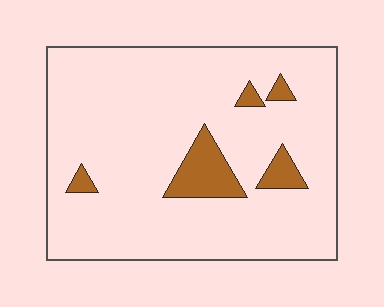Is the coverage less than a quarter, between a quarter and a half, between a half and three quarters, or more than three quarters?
Less than a quarter.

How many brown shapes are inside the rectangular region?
5.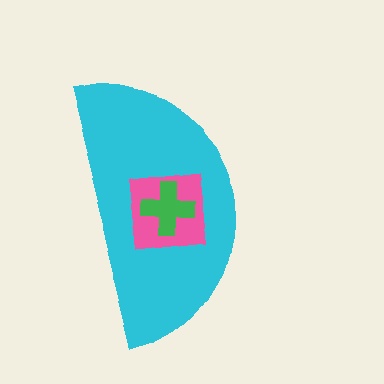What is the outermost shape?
The cyan semicircle.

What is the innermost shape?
The green cross.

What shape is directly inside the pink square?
The green cross.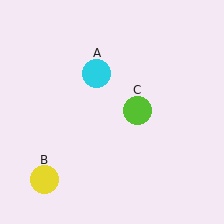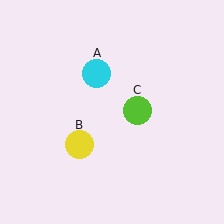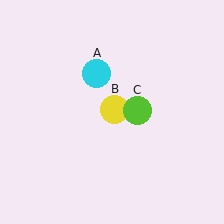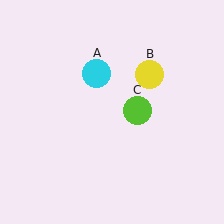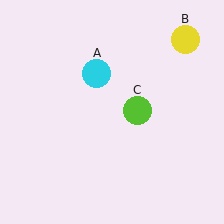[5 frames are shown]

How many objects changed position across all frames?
1 object changed position: yellow circle (object B).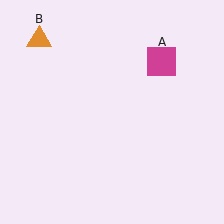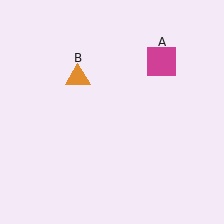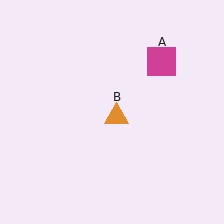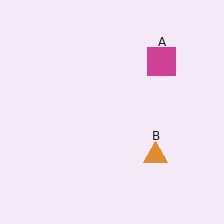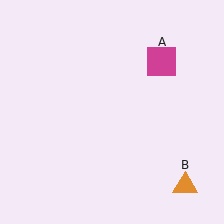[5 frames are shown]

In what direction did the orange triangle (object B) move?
The orange triangle (object B) moved down and to the right.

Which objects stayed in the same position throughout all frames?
Magenta square (object A) remained stationary.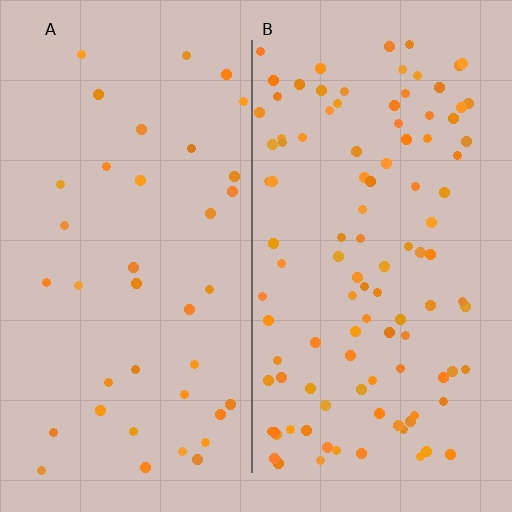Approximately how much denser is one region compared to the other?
Approximately 2.8× — region B over region A.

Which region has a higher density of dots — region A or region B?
B (the right).